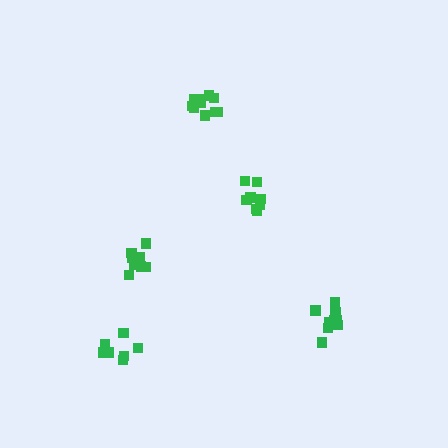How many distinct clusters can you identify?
There are 5 distinct clusters.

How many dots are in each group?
Group 1: 10 dots, Group 2: 8 dots, Group 3: 8 dots, Group 4: 7 dots, Group 5: 10 dots (43 total).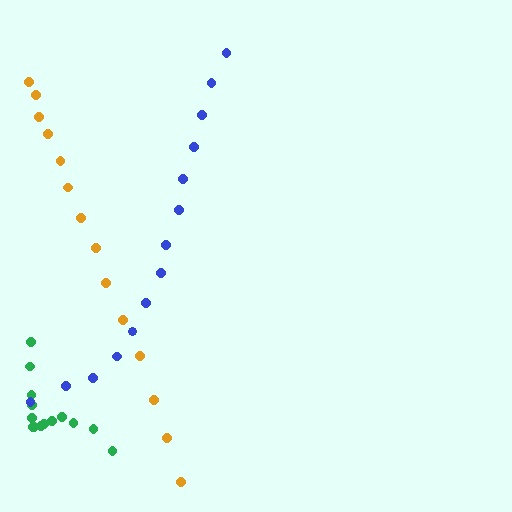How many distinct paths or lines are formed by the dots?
There are 3 distinct paths.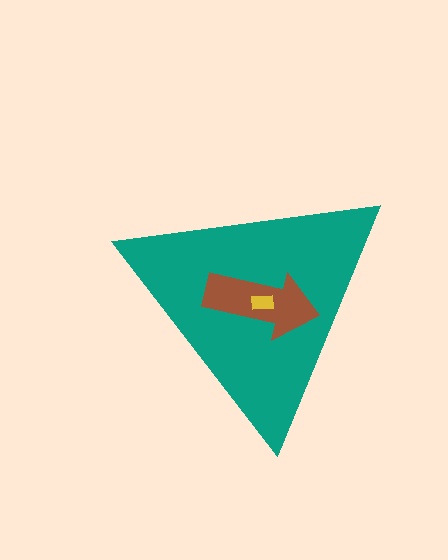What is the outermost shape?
The teal triangle.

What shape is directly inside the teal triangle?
The brown arrow.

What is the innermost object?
The yellow rectangle.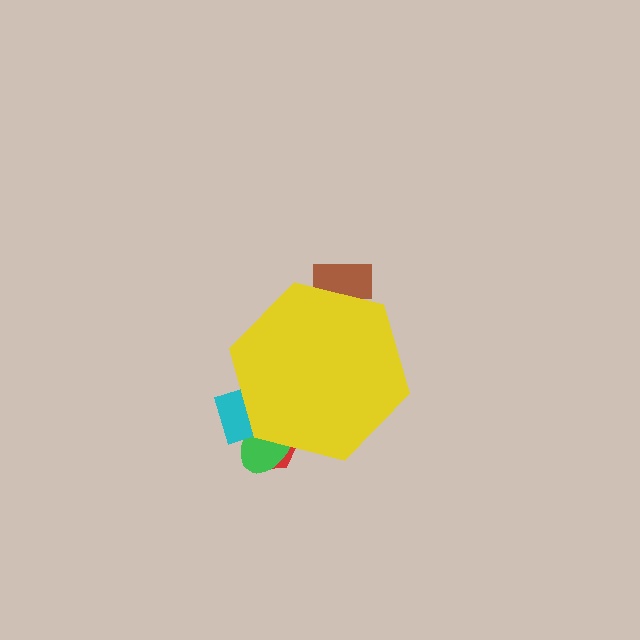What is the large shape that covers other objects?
A yellow hexagon.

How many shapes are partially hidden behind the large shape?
4 shapes are partially hidden.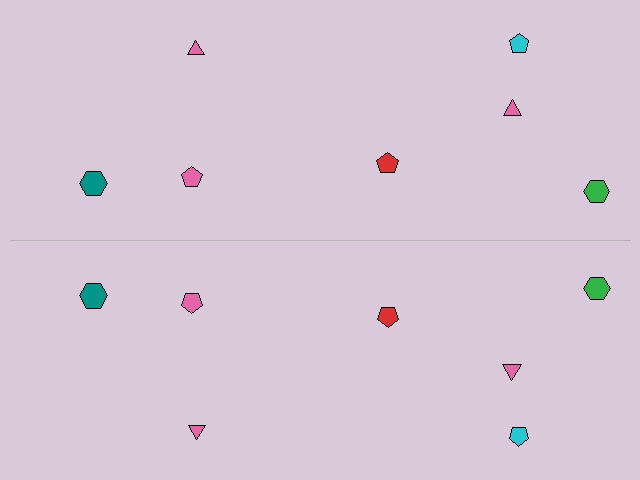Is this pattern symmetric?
Yes, this pattern has bilateral (reflection) symmetry.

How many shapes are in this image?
There are 14 shapes in this image.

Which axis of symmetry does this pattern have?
The pattern has a horizontal axis of symmetry running through the center of the image.